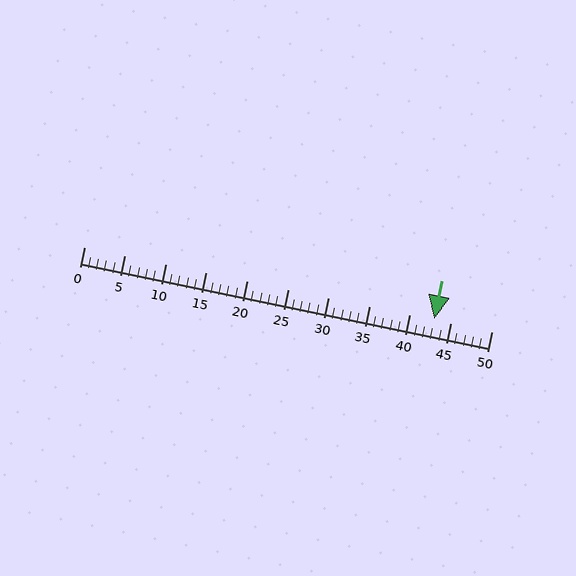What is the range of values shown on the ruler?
The ruler shows values from 0 to 50.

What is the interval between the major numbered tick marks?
The major tick marks are spaced 5 units apart.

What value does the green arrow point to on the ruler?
The green arrow points to approximately 43.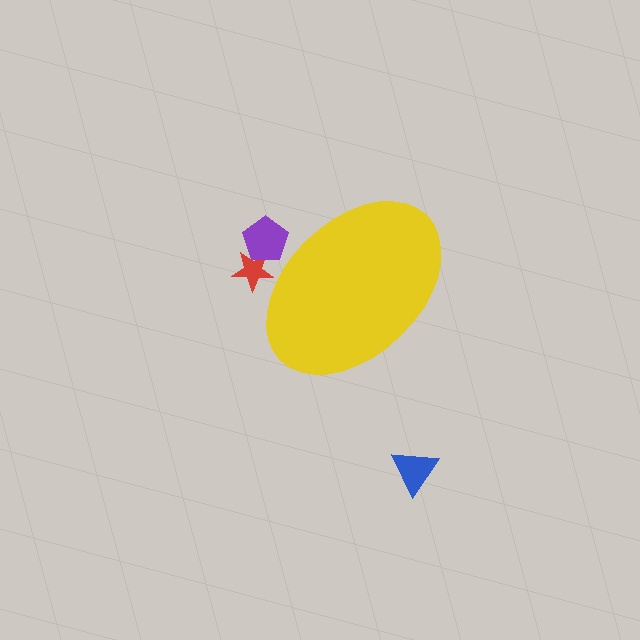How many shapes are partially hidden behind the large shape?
2 shapes are partially hidden.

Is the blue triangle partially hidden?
No, the blue triangle is fully visible.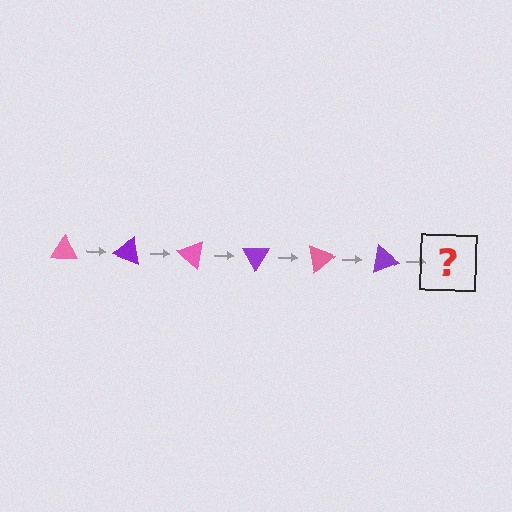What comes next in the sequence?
The next element should be a pink triangle, rotated 120 degrees from the start.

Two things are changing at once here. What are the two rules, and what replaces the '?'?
The two rules are that it rotates 20 degrees each step and the color cycles through pink and purple. The '?' should be a pink triangle, rotated 120 degrees from the start.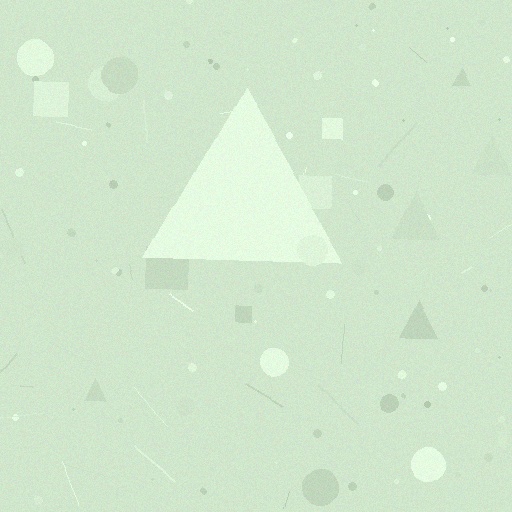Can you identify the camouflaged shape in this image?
The camouflaged shape is a triangle.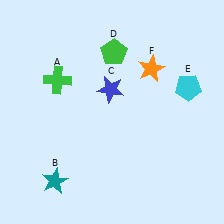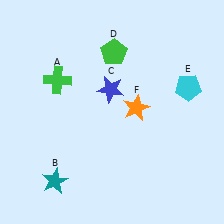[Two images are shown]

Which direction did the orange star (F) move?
The orange star (F) moved down.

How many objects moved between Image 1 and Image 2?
1 object moved between the two images.